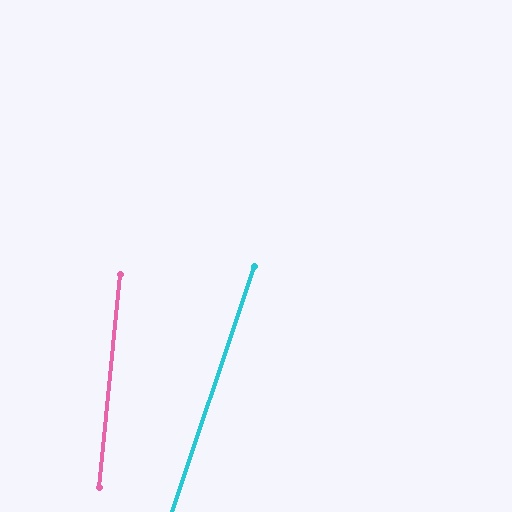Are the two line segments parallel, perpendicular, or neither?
Neither parallel nor perpendicular — they differ by about 13°.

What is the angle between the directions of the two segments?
Approximately 13 degrees.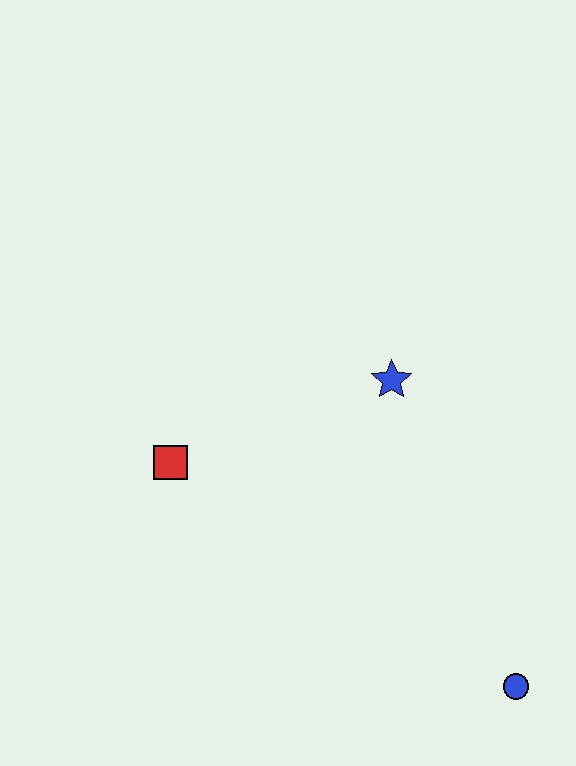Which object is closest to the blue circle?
The blue star is closest to the blue circle.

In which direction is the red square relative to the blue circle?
The red square is to the left of the blue circle.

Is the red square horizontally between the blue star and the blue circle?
No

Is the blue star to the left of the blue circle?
Yes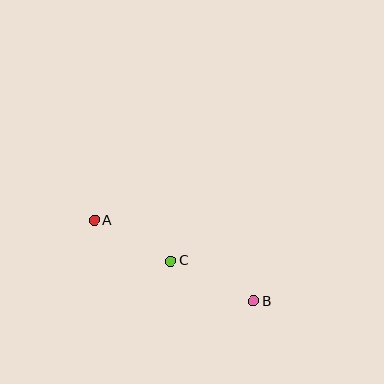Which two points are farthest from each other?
Points A and B are farthest from each other.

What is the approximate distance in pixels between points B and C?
The distance between B and C is approximately 92 pixels.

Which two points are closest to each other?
Points A and C are closest to each other.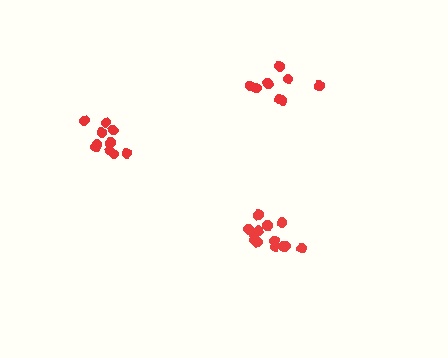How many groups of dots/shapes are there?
There are 3 groups.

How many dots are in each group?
Group 1: 9 dots, Group 2: 14 dots, Group 3: 10 dots (33 total).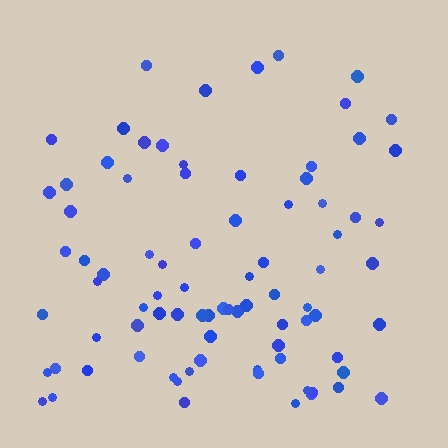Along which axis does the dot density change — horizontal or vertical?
Vertical.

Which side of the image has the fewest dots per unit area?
The top.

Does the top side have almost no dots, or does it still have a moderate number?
Still a moderate number, just noticeably fewer than the bottom.